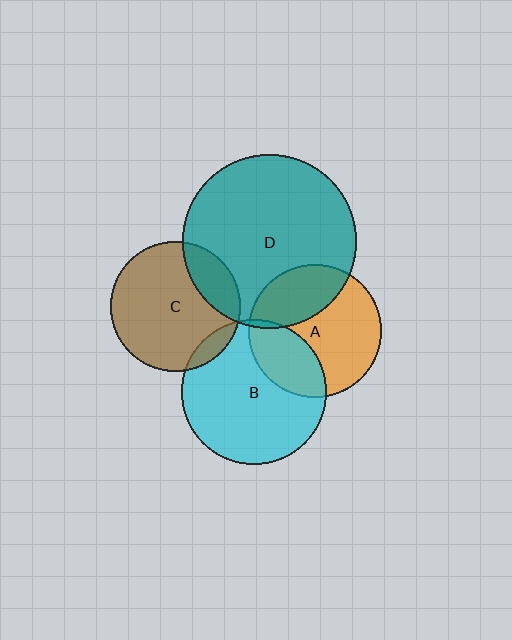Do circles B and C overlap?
Yes.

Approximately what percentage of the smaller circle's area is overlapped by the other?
Approximately 10%.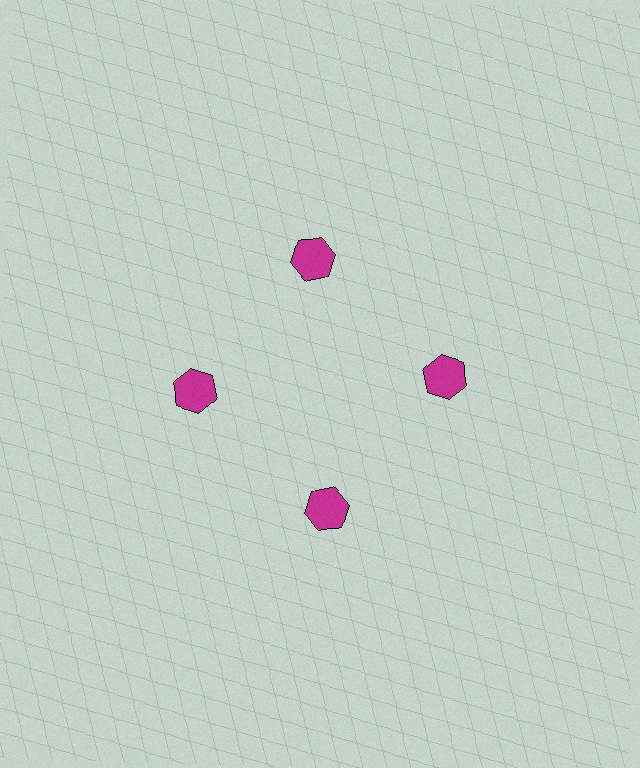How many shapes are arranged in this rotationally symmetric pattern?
There are 4 shapes, arranged in 4 groups of 1.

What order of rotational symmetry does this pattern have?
This pattern has 4-fold rotational symmetry.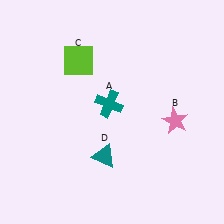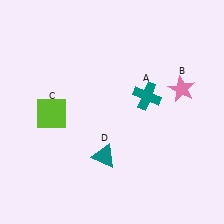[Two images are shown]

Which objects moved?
The objects that moved are: the teal cross (A), the pink star (B), the lime square (C).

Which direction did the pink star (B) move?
The pink star (B) moved up.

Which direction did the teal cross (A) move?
The teal cross (A) moved right.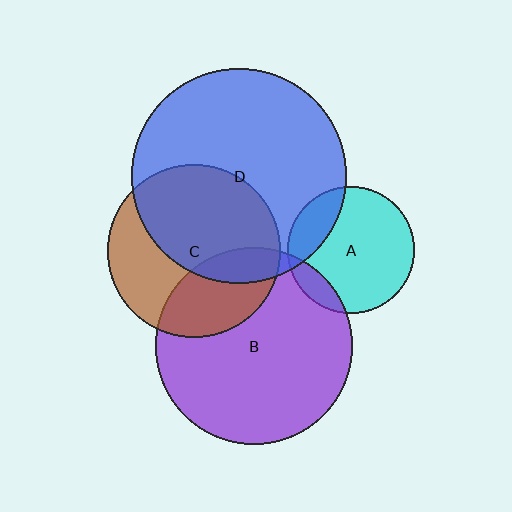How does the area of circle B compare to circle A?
Approximately 2.4 times.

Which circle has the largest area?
Circle D (blue).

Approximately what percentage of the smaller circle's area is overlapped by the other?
Approximately 10%.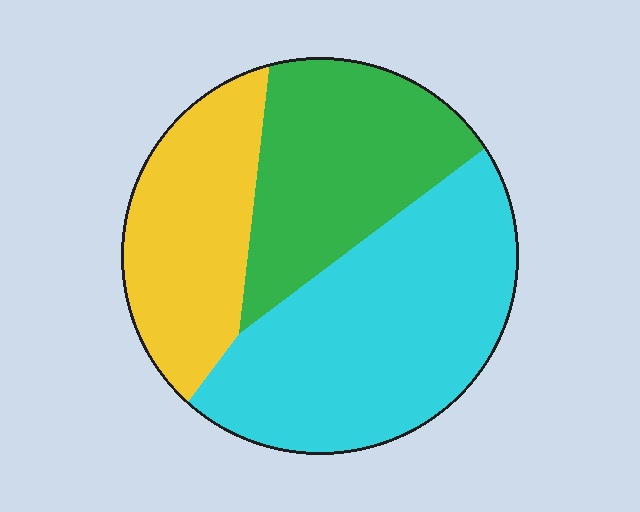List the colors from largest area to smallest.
From largest to smallest: cyan, green, yellow.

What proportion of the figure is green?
Green takes up about one third (1/3) of the figure.